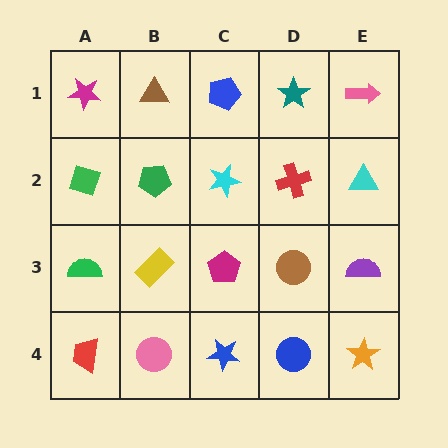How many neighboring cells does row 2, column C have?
4.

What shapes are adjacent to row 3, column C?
A cyan star (row 2, column C), a blue star (row 4, column C), a yellow rectangle (row 3, column B), a brown circle (row 3, column D).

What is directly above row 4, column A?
A green semicircle.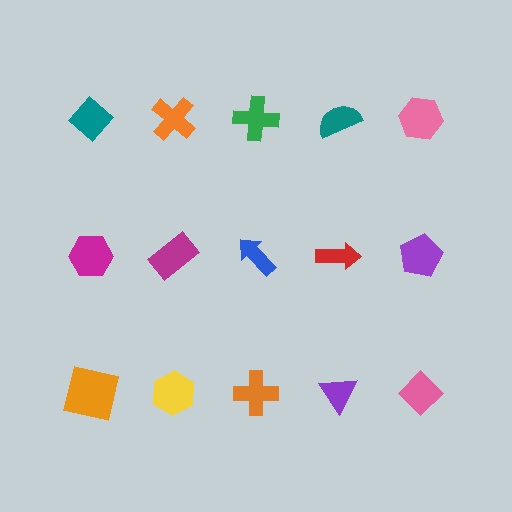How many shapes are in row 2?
5 shapes.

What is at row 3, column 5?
A pink diamond.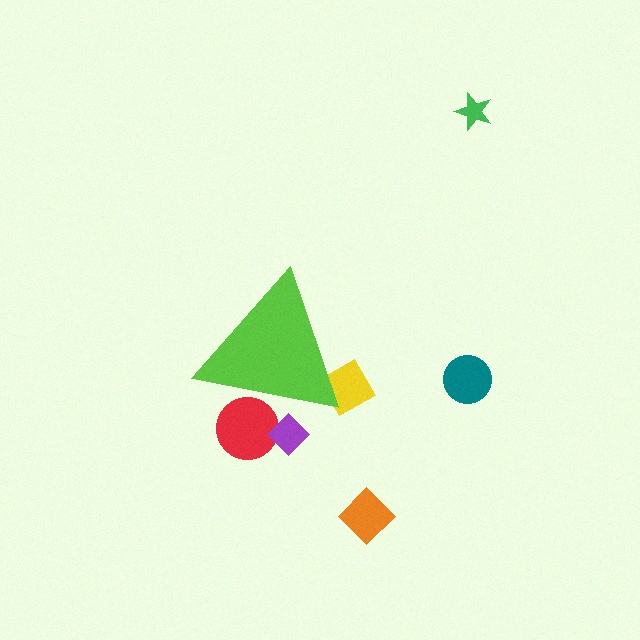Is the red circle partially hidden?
Yes, the red circle is partially hidden behind the lime triangle.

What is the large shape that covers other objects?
A lime triangle.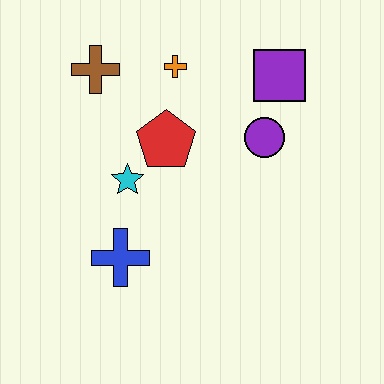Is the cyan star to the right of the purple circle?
No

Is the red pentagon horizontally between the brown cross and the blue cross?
No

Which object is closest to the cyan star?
The red pentagon is closest to the cyan star.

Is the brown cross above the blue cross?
Yes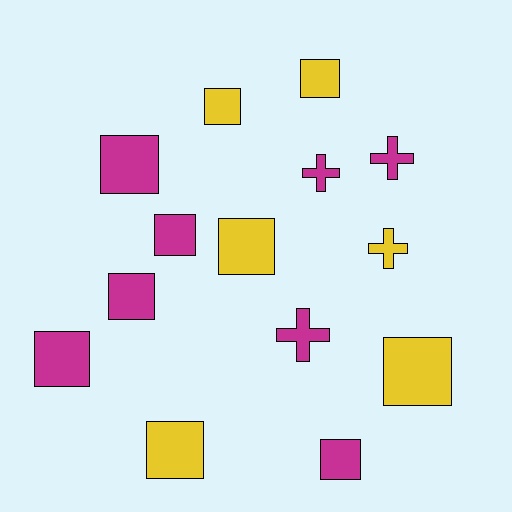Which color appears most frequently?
Magenta, with 8 objects.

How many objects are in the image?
There are 14 objects.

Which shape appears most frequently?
Square, with 10 objects.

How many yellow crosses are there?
There is 1 yellow cross.